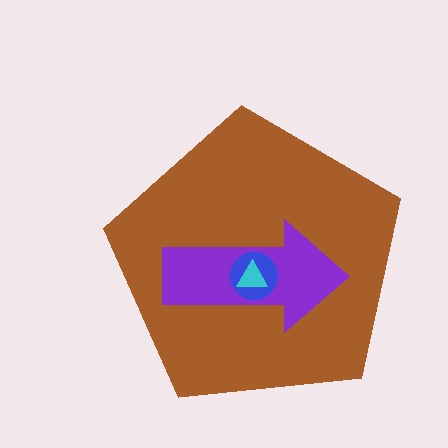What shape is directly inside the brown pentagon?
The purple arrow.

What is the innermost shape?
The cyan triangle.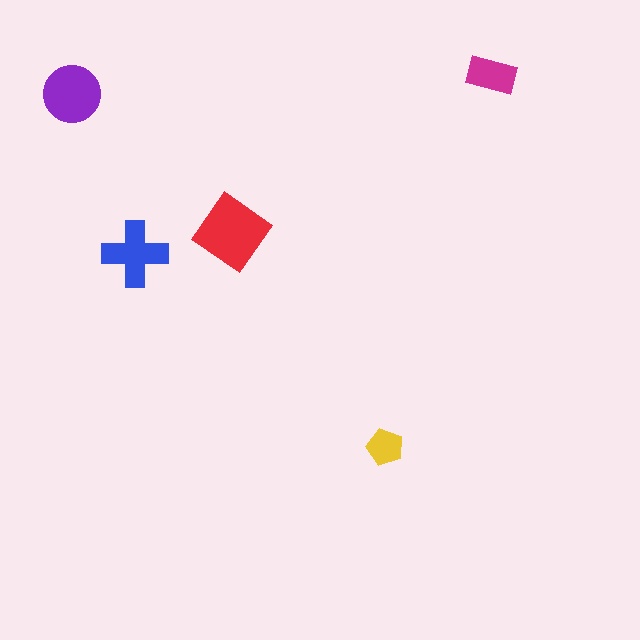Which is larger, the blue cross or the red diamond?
The red diamond.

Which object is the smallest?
The yellow pentagon.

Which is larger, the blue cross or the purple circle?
The purple circle.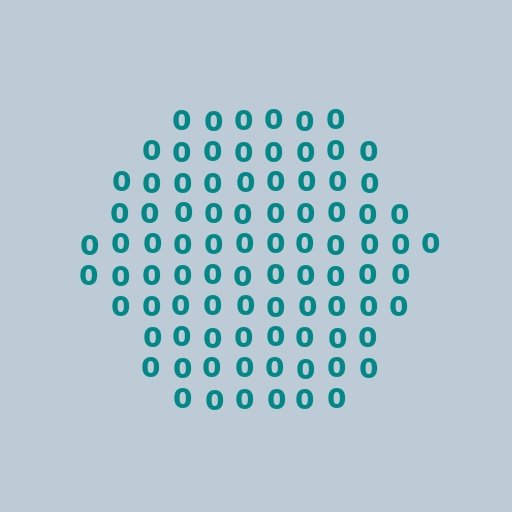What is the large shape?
The large shape is a hexagon.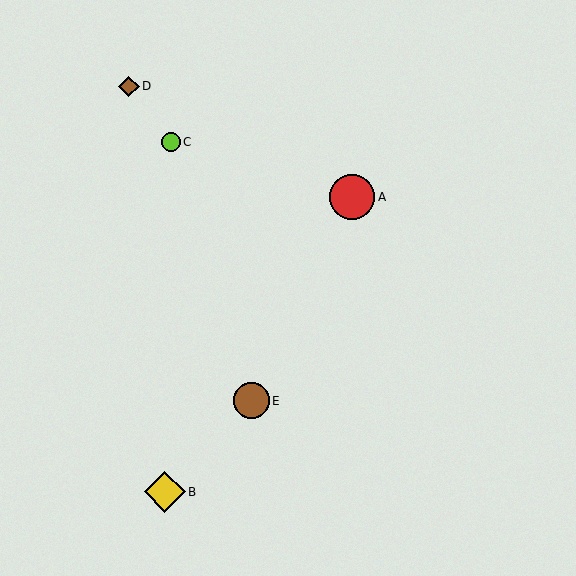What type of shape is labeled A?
Shape A is a red circle.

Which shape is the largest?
The red circle (labeled A) is the largest.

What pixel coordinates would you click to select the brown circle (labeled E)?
Click at (251, 401) to select the brown circle E.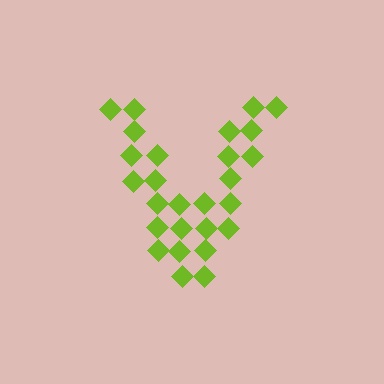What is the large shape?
The large shape is the letter V.